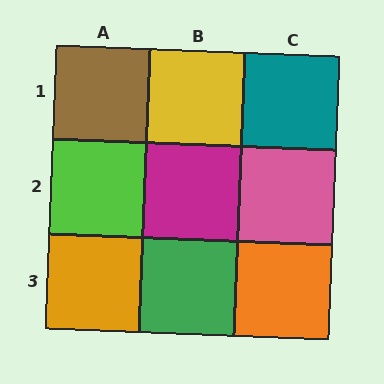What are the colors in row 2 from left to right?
Lime, magenta, pink.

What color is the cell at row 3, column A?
Orange.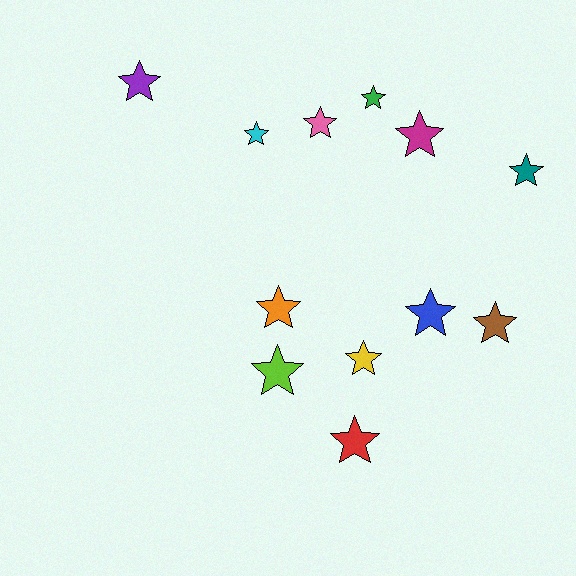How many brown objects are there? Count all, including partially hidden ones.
There is 1 brown object.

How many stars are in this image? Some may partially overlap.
There are 12 stars.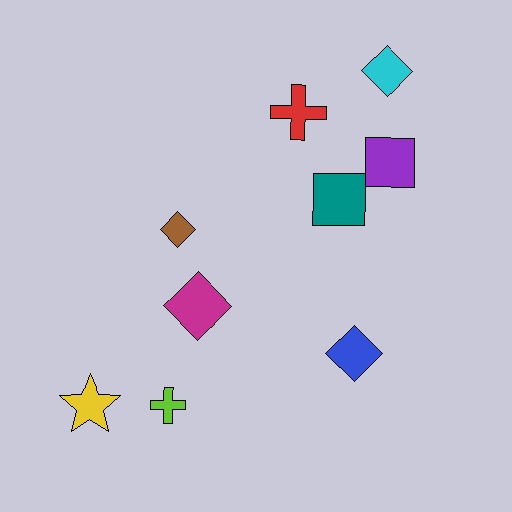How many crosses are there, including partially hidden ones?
There are 2 crosses.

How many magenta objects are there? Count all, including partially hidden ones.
There is 1 magenta object.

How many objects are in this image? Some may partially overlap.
There are 9 objects.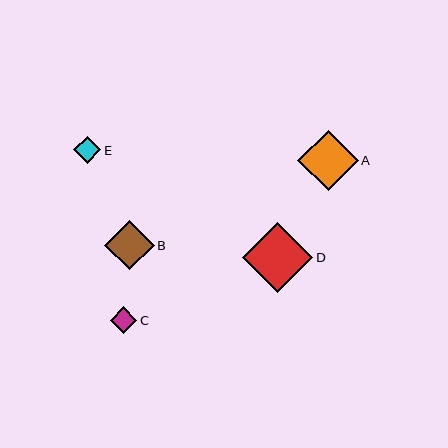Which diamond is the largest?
Diamond D is the largest with a size of approximately 70 pixels.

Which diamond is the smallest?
Diamond C is the smallest with a size of approximately 27 pixels.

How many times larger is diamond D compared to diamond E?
Diamond D is approximately 2.6 times the size of diamond E.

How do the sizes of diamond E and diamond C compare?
Diamond E and diamond C are approximately the same size.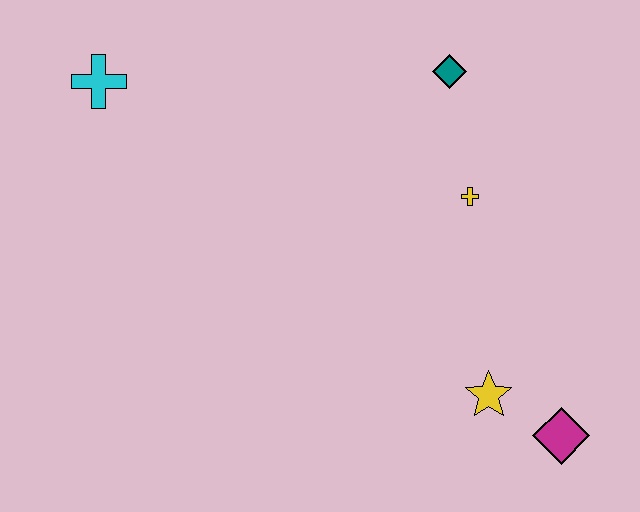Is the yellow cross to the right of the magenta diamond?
No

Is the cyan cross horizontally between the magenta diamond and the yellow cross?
No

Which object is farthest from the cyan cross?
The magenta diamond is farthest from the cyan cross.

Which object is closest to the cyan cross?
The teal diamond is closest to the cyan cross.